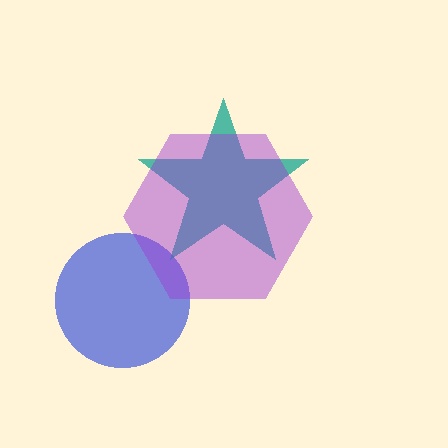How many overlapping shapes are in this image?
There are 3 overlapping shapes in the image.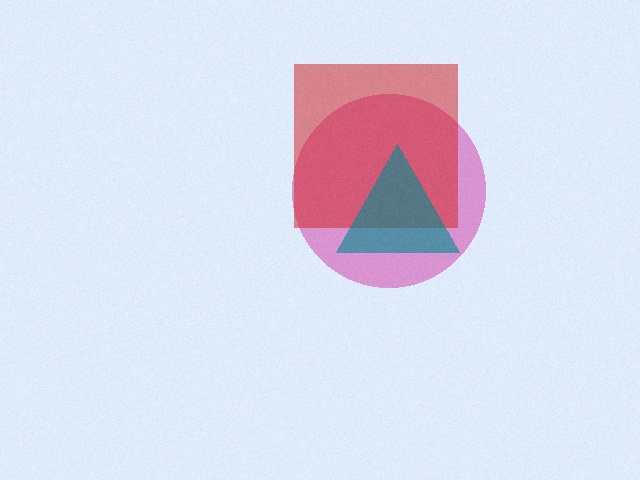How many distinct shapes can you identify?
There are 3 distinct shapes: a magenta circle, a red square, a teal triangle.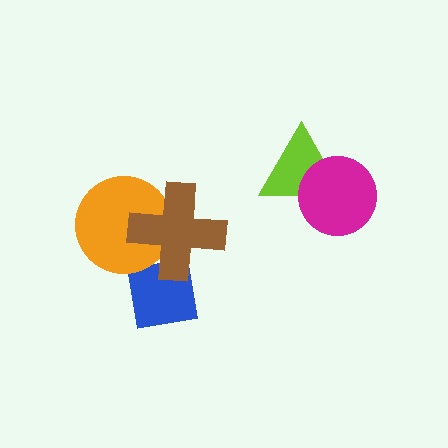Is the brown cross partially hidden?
No, no other shape covers it.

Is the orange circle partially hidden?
Yes, it is partially covered by another shape.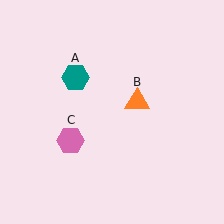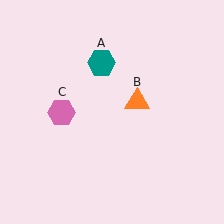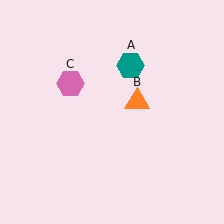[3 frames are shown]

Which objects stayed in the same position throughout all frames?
Orange triangle (object B) remained stationary.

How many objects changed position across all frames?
2 objects changed position: teal hexagon (object A), pink hexagon (object C).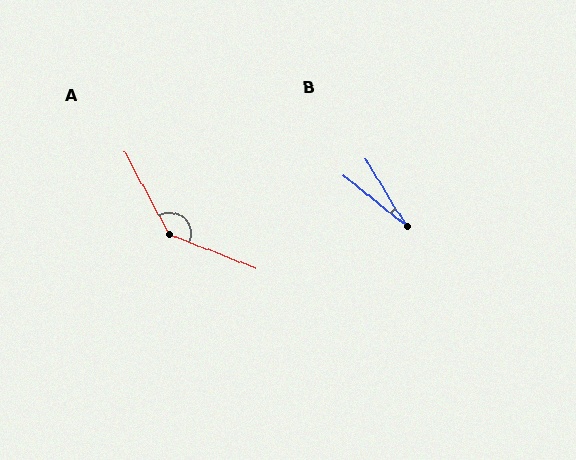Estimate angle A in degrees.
Approximately 139 degrees.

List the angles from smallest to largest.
B (20°), A (139°).